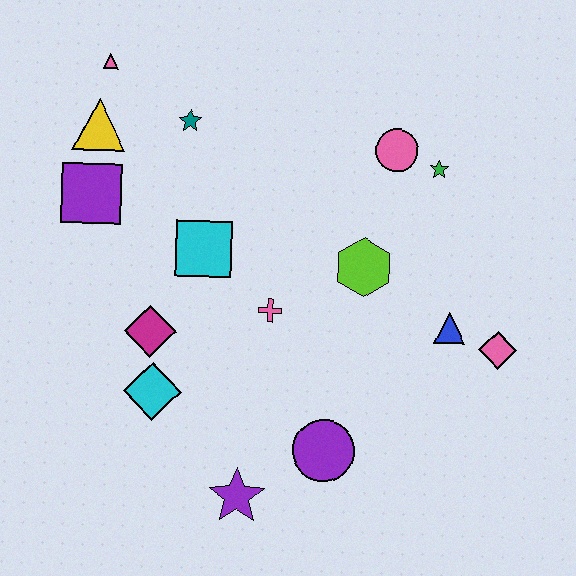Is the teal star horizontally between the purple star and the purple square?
Yes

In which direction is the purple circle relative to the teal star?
The purple circle is below the teal star.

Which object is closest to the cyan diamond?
The magenta diamond is closest to the cyan diamond.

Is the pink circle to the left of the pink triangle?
No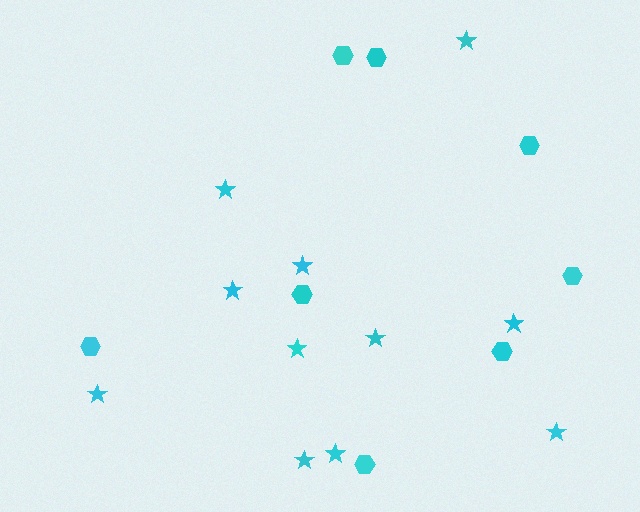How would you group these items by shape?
There are 2 groups: one group of hexagons (8) and one group of stars (11).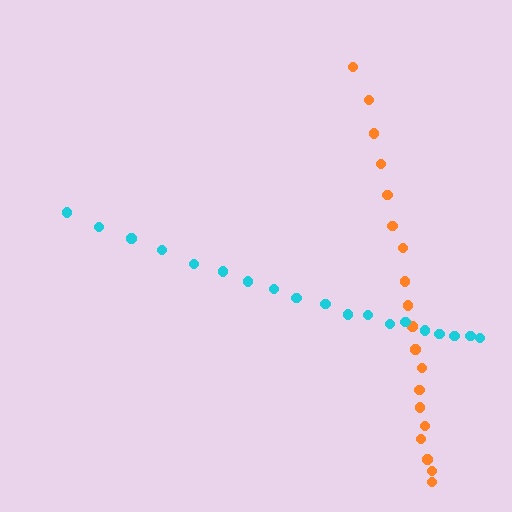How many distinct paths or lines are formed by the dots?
There are 2 distinct paths.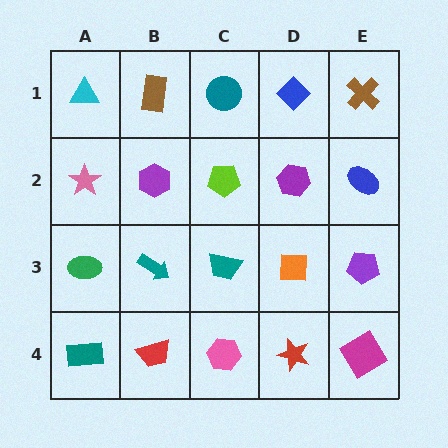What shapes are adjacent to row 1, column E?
A blue ellipse (row 2, column E), a blue diamond (row 1, column D).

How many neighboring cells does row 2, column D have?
4.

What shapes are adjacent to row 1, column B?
A purple hexagon (row 2, column B), a cyan triangle (row 1, column A), a teal circle (row 1, column C).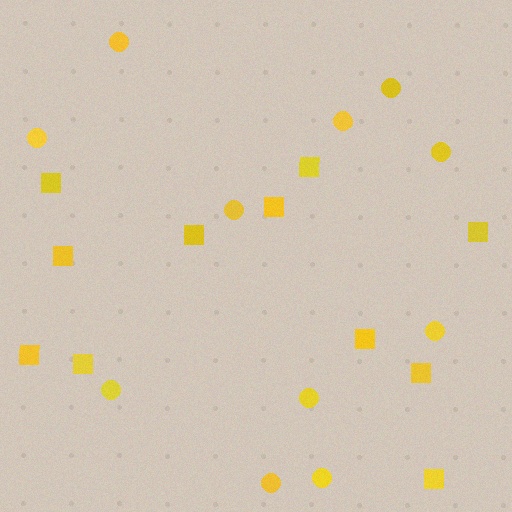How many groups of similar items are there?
There are 2 groups: one group of circles (11) and one group of squares (11).